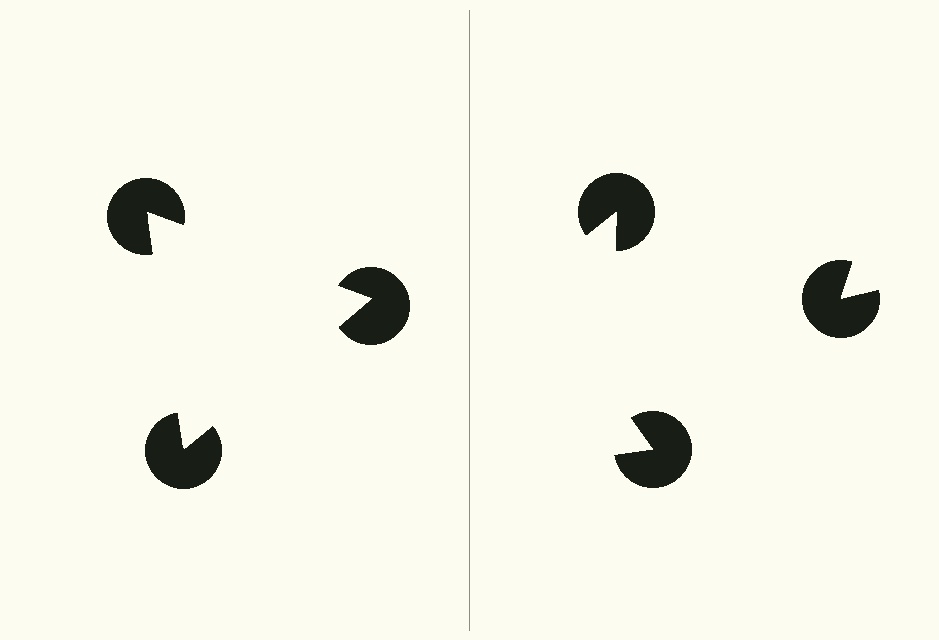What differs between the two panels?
The pac-man discs are positioned identically on both sides; only the wedge orientations differ. On the left they align to a triangle; on the right they are misaligned.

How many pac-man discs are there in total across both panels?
6 — 3 on each side.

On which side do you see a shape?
An illusory triangle appears on the left side. On the right side the wedge cuts are rotated, so no coherent shape forms.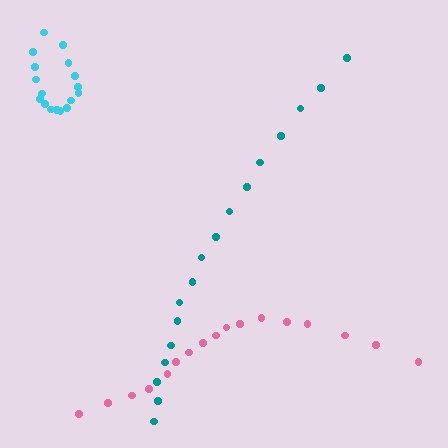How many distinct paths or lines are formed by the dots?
There are 3 distinct paths.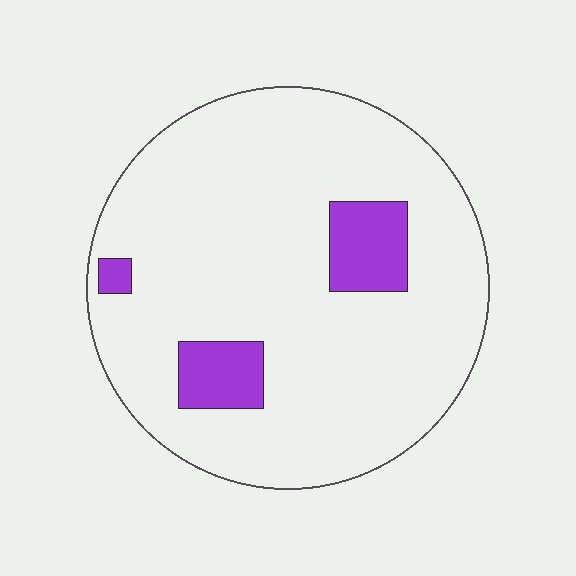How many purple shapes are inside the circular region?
3.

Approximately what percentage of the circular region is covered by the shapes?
Approximately 10%.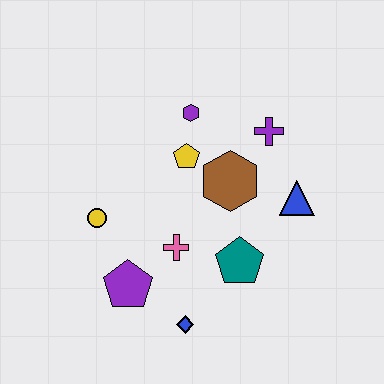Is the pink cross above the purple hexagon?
No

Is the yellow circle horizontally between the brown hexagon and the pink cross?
No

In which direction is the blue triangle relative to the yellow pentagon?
The blue triangle is to the right of the yellow pentagon.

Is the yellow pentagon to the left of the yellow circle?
No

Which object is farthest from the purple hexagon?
The blue diamond is farthest from the purple hexagon.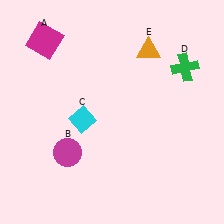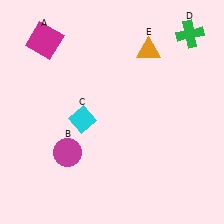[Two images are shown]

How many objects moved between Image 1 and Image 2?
1 object moved between the two images.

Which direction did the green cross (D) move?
The green cross (D) moved up.